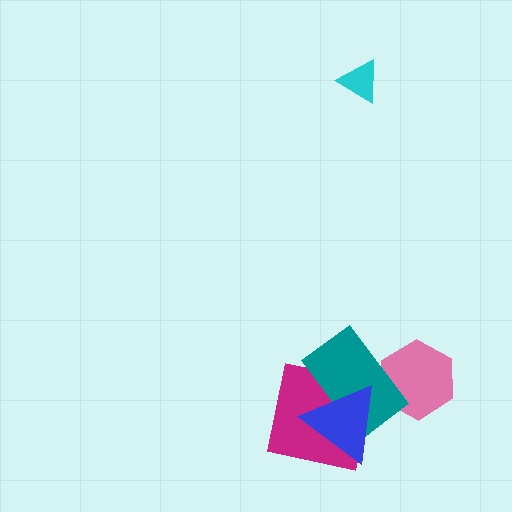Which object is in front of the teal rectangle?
The blue triangle is in front of the teal rectangle.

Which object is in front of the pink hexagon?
The teal rectangle is in front of the pink hexagon.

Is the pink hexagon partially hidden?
Yes, it is partially covered by another shape.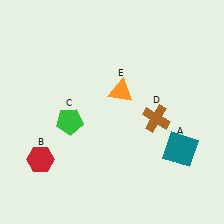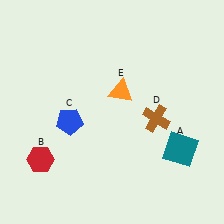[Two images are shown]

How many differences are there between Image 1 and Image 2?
There is 1 difference between the two images.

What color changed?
The pentagon (C) changed from green in Image 1 to blue in Image 2.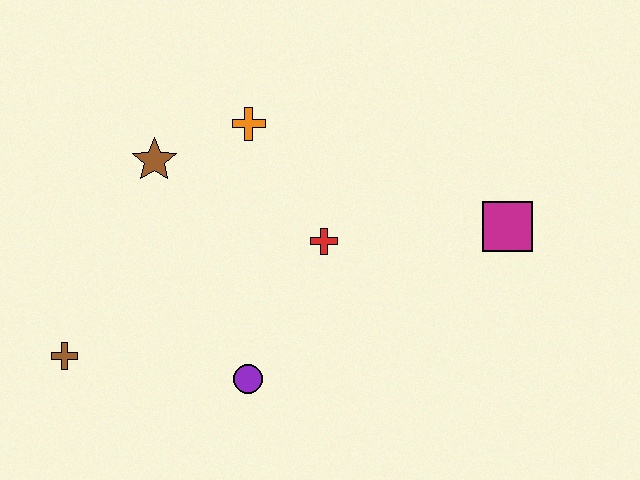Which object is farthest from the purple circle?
The magenta square is farthest from the purple circle.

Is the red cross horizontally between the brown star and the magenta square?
Yes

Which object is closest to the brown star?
The orange cross is closest to the brown star.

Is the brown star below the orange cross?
Yes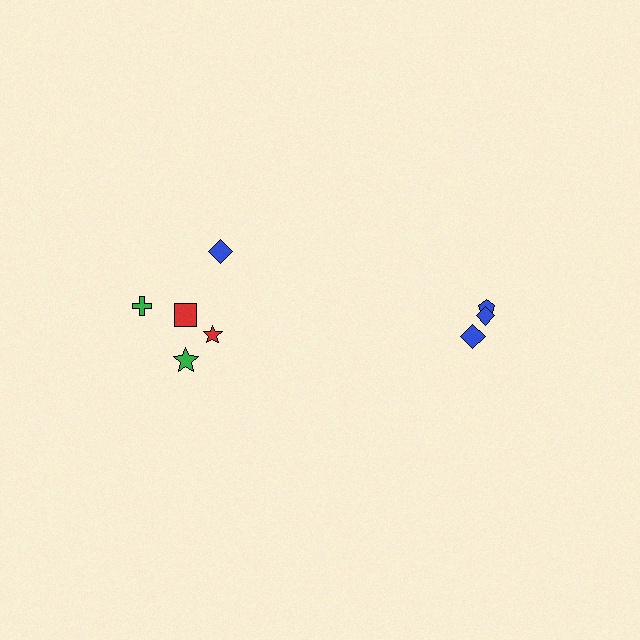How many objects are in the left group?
There are 5 objects.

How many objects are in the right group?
There are 3 objects.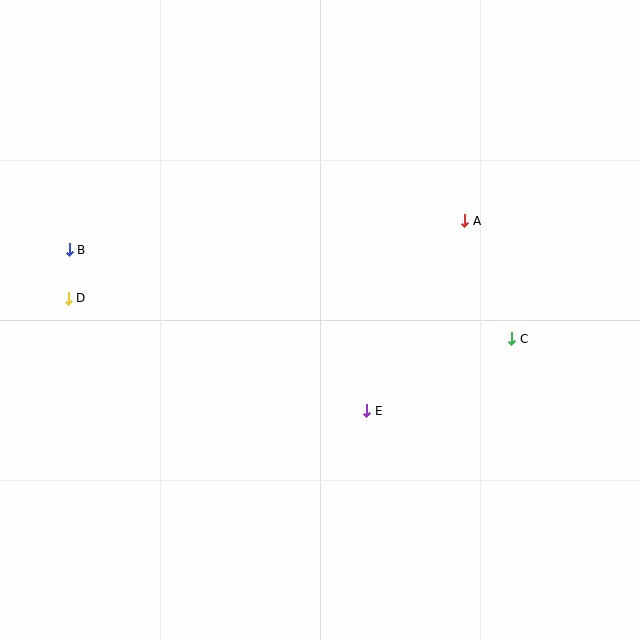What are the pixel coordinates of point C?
Point C is at (512, 339).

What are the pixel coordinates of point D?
Point D is at (68, 298).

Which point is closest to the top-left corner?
Point B is closest to the top-left corner.